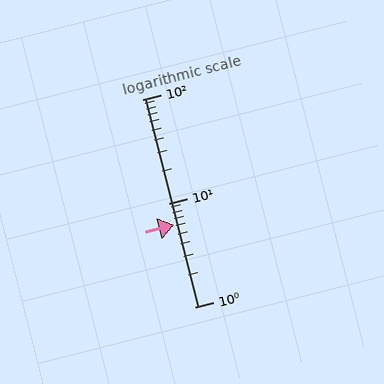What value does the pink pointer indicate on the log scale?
The pointer indicates approximately 6.2.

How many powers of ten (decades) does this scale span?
The scale spans 2 decades, from 1 to 100.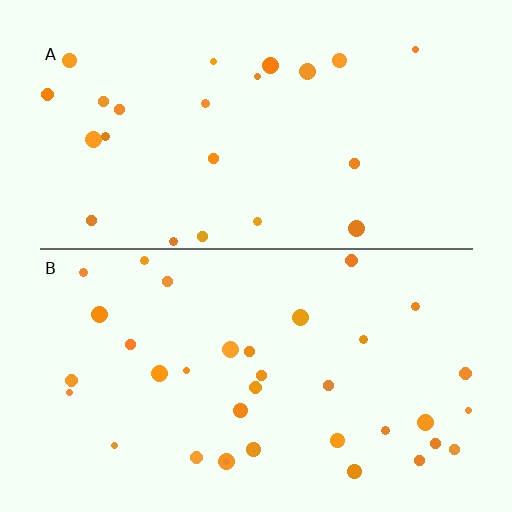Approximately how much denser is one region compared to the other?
Approximately 1.5× — region B over region A.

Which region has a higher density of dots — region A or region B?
B (the bottom).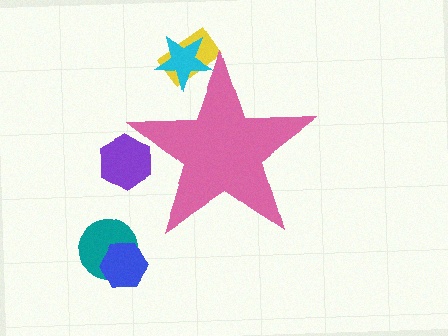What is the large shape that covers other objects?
A pink star.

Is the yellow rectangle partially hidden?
Yes, the yellow rectangle is partially hidden behind the pink star.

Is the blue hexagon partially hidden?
No, the blue hexagon is fully visible.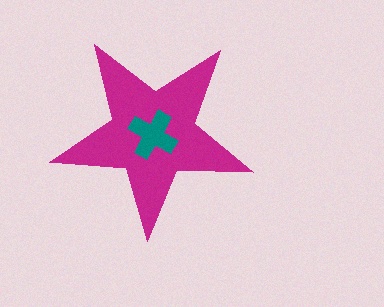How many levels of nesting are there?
2.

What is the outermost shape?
The magenta star.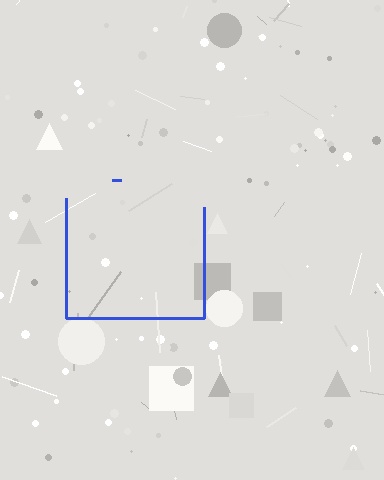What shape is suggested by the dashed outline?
The dashed outline suggests a square.